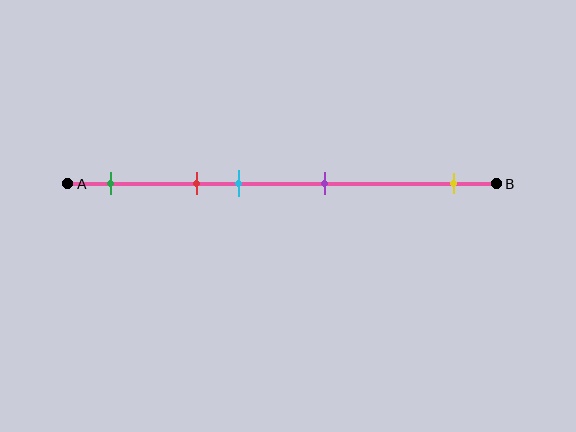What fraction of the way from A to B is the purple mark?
The purple mark is approximately 60% (0.6) of the way from A to B.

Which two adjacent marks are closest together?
The red and cyan marks are the closest adjacent pair.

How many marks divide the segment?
There are 5 marks dividing the segment.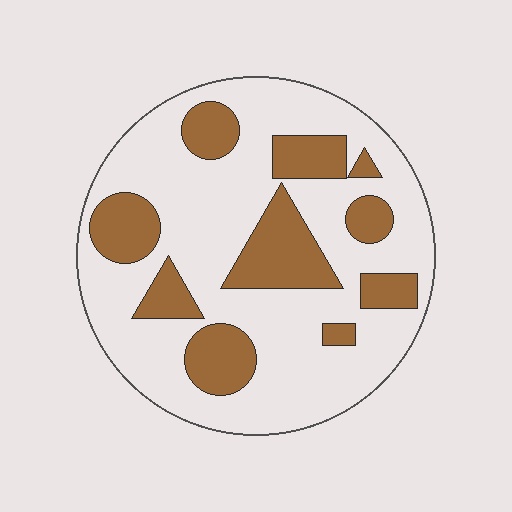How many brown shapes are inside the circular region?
10.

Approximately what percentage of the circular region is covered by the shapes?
Approximately 30%.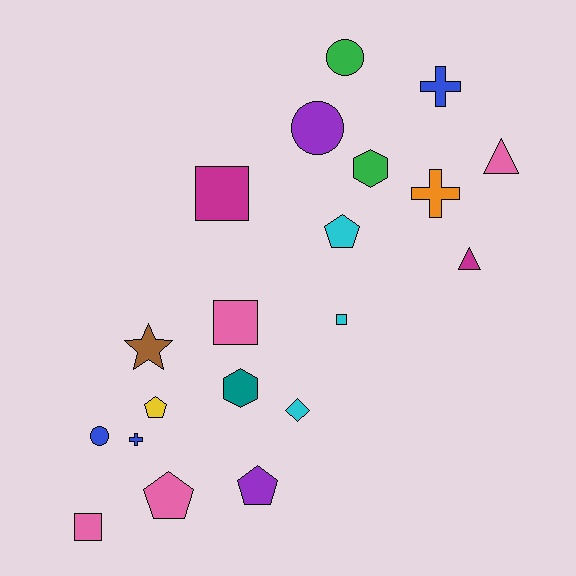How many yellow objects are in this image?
There is 1 yellow object.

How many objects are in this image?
There are 20 objects.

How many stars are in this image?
There is 1 star.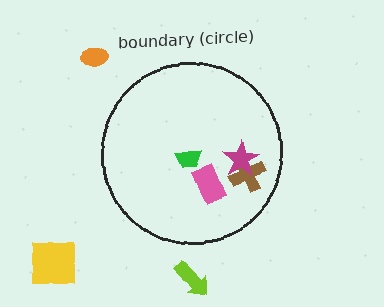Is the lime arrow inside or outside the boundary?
Outside.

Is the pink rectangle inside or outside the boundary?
Inside.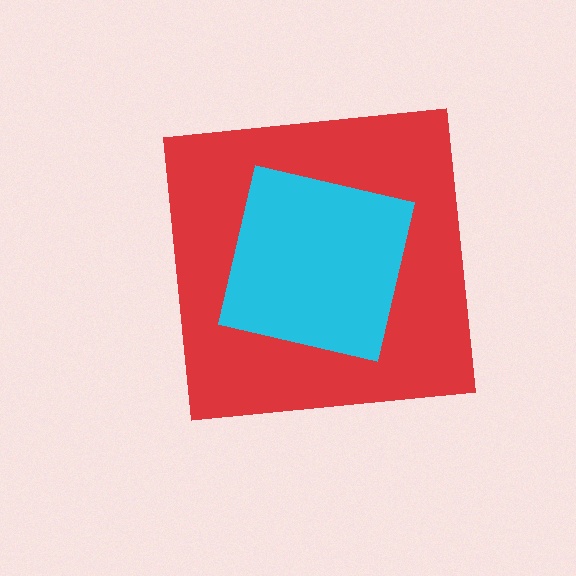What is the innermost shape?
The cyan square.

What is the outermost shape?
The red square.